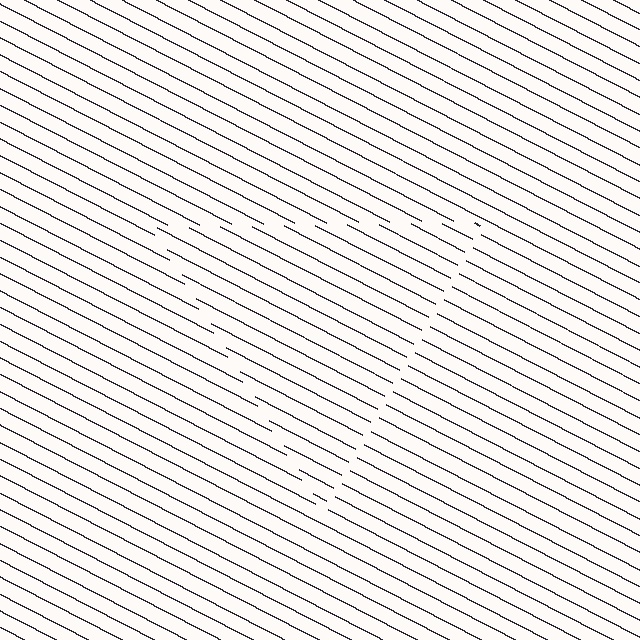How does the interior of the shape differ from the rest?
The interior of the shape contains the same grating, shifted by half a period — the contour is defined by the phase discontinuity where line-ends from the inner and outer gratings abut.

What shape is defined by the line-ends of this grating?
An illusory triangle. The interior of the shape contains the same grating, shifted by half a period — the contour is defined by the phase discontinuity where line-ends from the inner and outer gratings abut.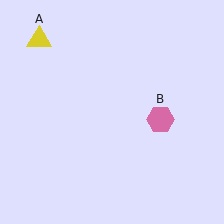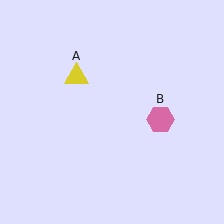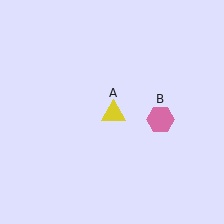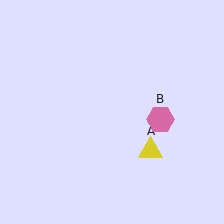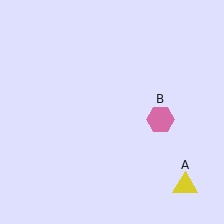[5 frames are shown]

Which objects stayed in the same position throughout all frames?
Pink hexagon (object B) remained stationary.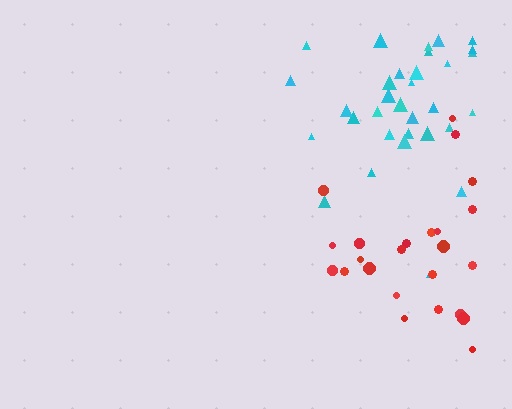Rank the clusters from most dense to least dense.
cyan, red.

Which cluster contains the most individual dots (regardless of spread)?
Cyan (32).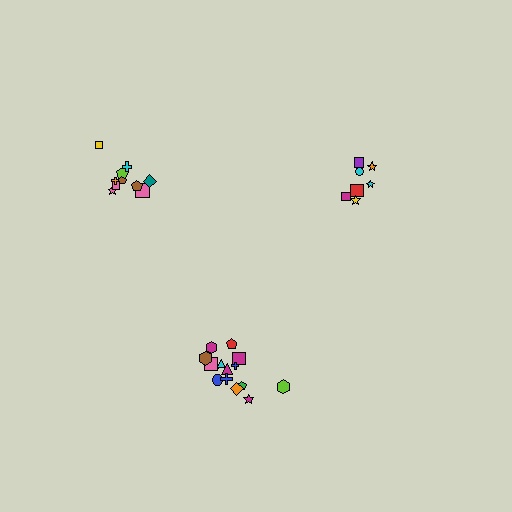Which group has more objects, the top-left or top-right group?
The top-left group.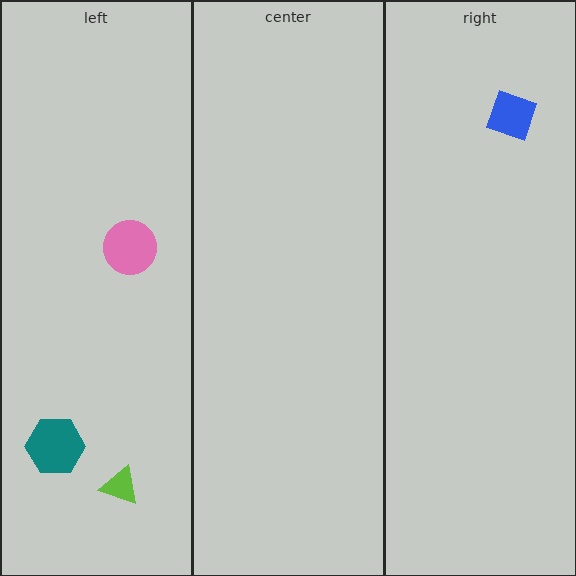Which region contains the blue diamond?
The right region.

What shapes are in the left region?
The lime triangle, the teal hexagon, the pink circle.